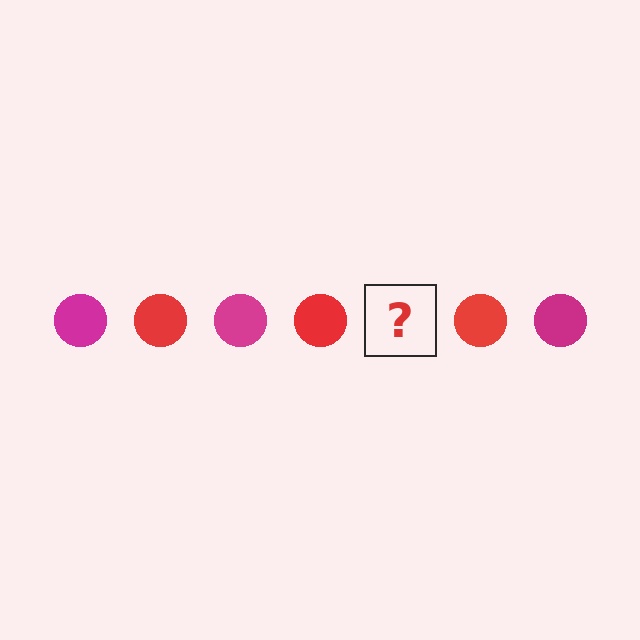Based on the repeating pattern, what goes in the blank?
The blank should be a magenta circle.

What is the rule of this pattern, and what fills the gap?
The rule is that the pattern cycles through magenta, red circles. The gap should be filled with a magenta circle.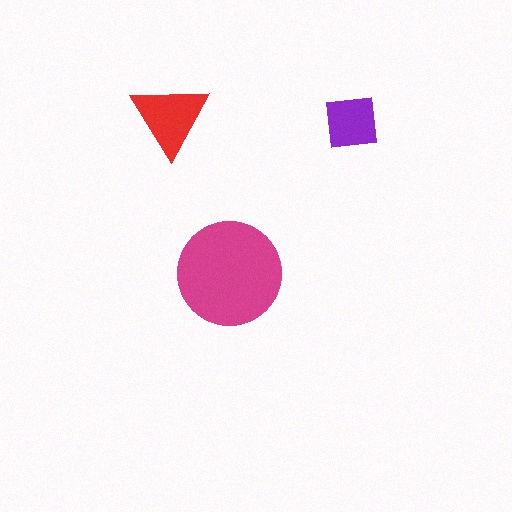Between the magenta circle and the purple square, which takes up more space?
The magenta circle.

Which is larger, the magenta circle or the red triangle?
The magenta circle.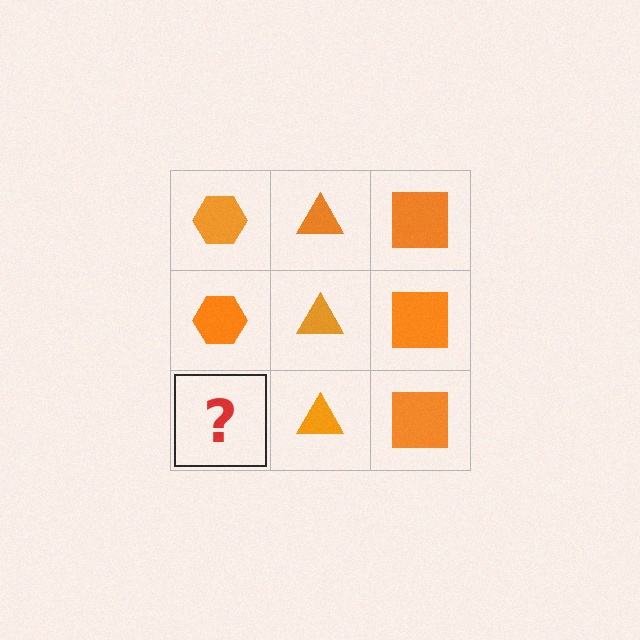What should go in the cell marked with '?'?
The missing cell should contain an orange hexagon.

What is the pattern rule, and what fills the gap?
The rule is that each column has a consistent shape. The gap should be filled with an orange hexagon.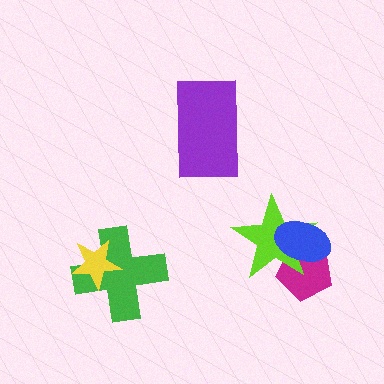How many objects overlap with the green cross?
1 object overlaps with the green cross.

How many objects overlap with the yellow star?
1 object overlaps with the yellow star.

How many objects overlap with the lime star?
2 objects overlap with the lime star.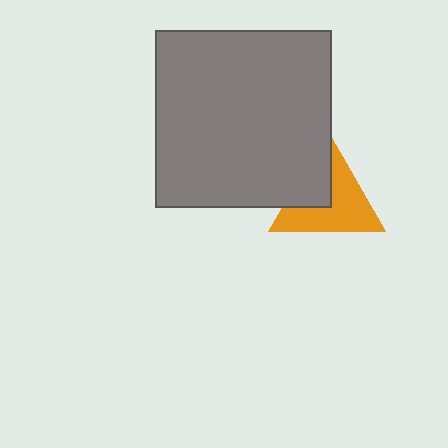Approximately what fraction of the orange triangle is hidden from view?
Roughly 34% of the orange triangle is hidden behind the gray square.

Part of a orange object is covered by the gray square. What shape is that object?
It is a triangle.